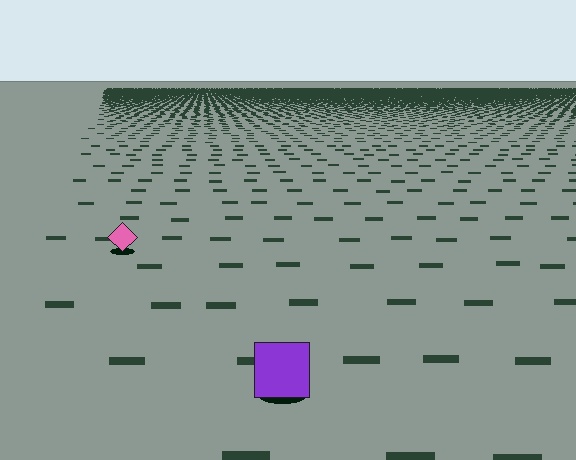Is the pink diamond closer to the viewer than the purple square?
No. The purple square is closer — you can tell from the texture gradient: the ground texture is coarser near it.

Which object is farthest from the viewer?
The pink diamond is farthest from the viewer. It appears smaller and the ground texture around it is denser.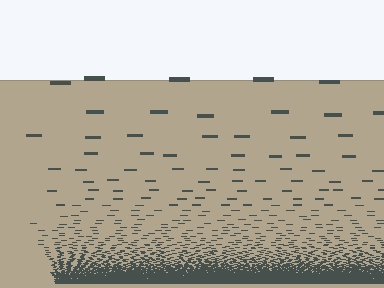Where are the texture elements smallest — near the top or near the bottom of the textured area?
Near the bottom.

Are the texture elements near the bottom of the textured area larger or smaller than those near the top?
Smaller. The gradient is inverted — elements near the bottom are smaller and denser.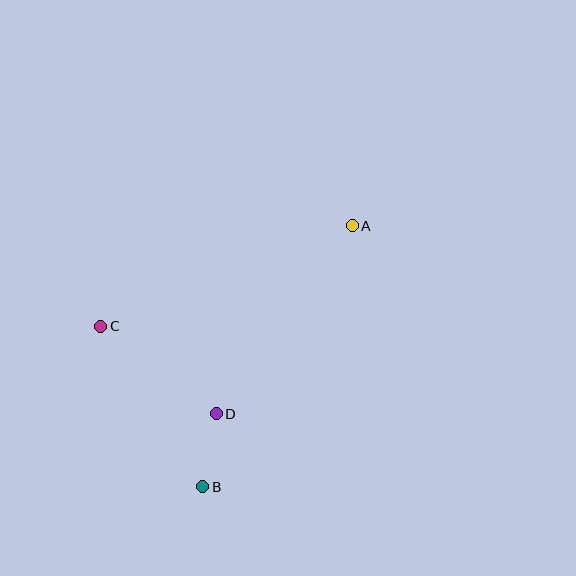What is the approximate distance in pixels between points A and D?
The distance between A and D is approximately 232 pixels.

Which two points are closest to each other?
Points B and D are closest to each other.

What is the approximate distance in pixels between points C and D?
The distance between C and D is approximately 145 pixels.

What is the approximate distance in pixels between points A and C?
The distance between A and C is approximately 271 pixels.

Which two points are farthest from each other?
Points A and B are farthest from each other.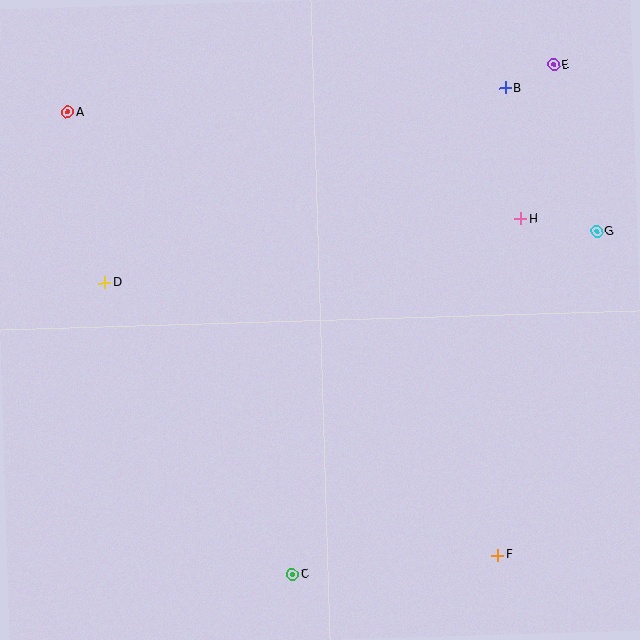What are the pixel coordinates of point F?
Point F is at (498, 555).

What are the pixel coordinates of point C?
Point C is at (292, 574).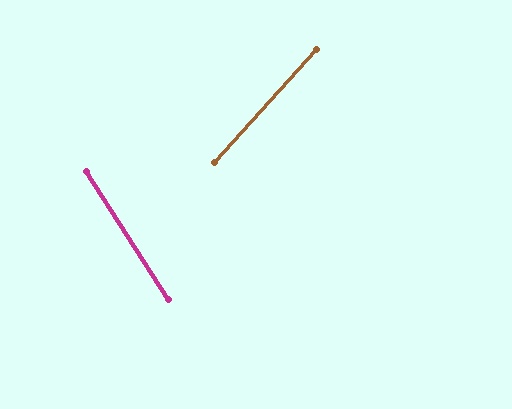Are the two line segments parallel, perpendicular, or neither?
Neither parallel nor perpendicular — they differ by about 74°.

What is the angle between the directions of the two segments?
Approximately 74 degrees.